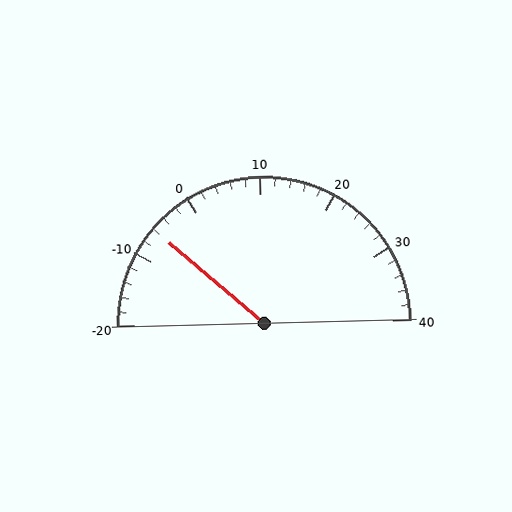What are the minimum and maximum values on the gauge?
The gauge ranges from -20 to 40.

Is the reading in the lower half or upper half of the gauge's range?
The reading is in the lower half of the range (-20 to 40).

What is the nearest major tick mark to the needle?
The nearest major tick mark is -10.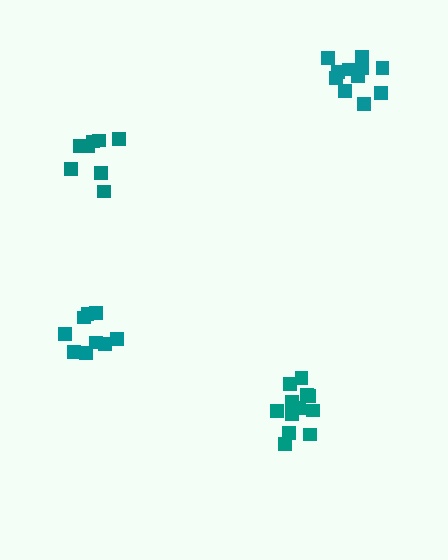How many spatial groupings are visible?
There are 4 spatial groupings.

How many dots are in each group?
Group 1: 8 dots, Group 2: 9 dots, Group 3: 12 dots, Group 4: 12 dots (41 total).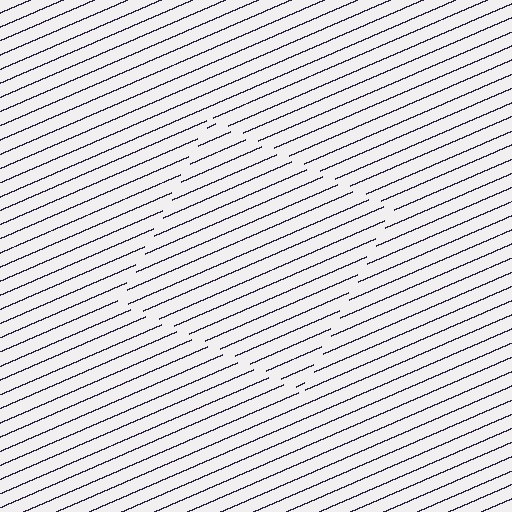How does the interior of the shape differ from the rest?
The interior of the shape contains the same grating, shifted by half a period — the contour is defined by the phase discontinuity where line-ends from the inner and outer gratings abut.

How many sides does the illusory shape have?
4 sides — the line-ends trace a square.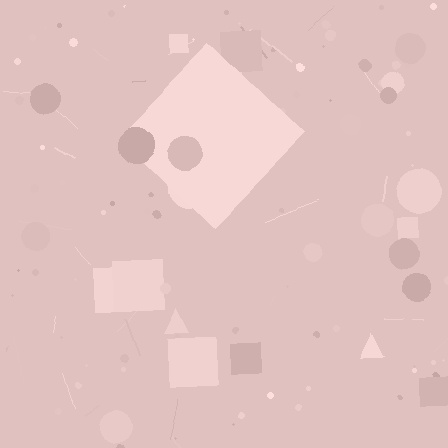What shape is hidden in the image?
A diamond is hidden in the image.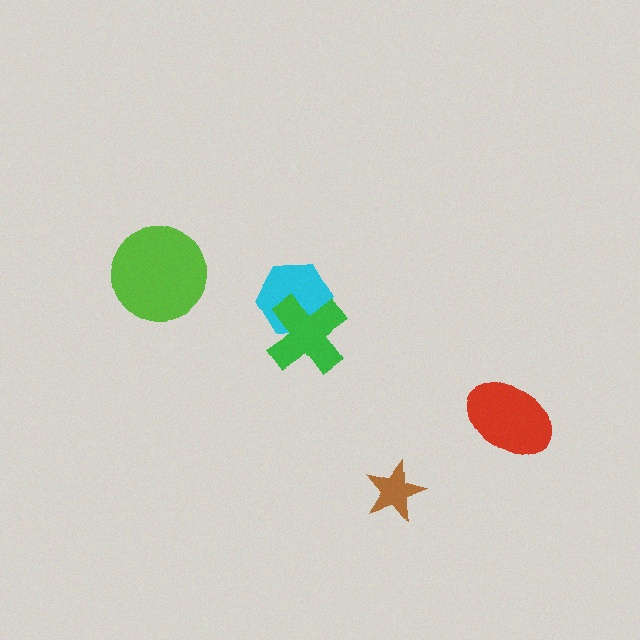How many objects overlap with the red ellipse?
0 objects overlap with the red ellipse.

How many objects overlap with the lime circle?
0 objects overlap with the lime circle.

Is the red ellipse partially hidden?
No, no other shape covers it.